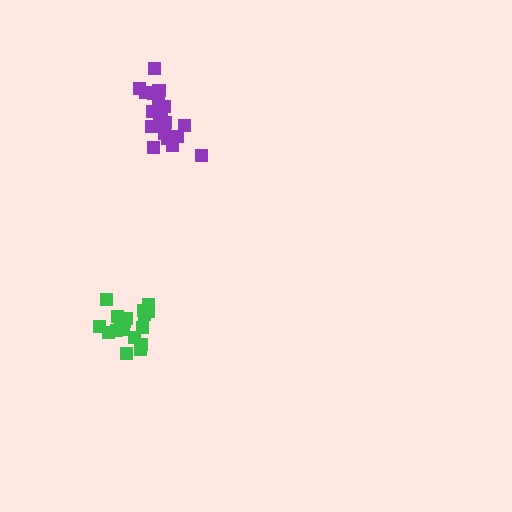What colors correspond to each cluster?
The clusters are colored: green, purple.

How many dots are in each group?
Group 1: 20 dots, Group 2: 19 dots (39 total).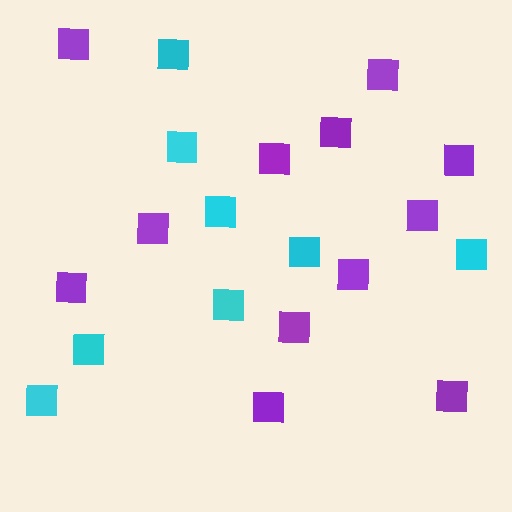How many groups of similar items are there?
There are 2 groups: one group of purple squares (12) and one group of cyan squares (8).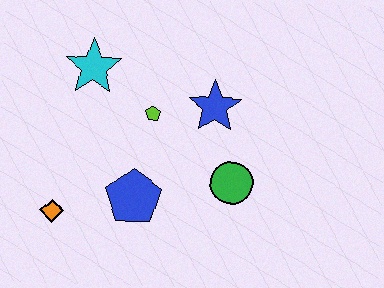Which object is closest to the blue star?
The lime pentagon is closest to the blue star.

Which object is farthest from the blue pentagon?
The cyan star is farthest from the blue pentagon.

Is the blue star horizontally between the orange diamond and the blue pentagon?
No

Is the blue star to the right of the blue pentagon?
Yes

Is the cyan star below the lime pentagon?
No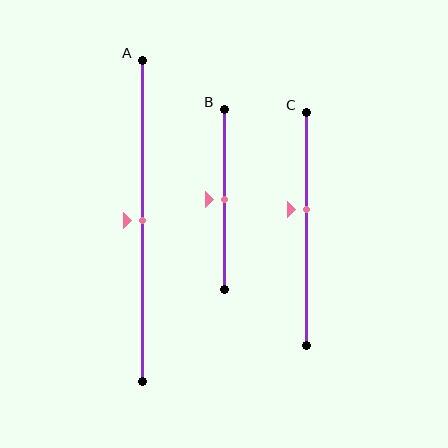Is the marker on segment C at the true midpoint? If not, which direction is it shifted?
No, the marker on segment C is shifted upward by about 8% of the segment length.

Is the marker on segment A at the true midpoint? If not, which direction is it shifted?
Yes, the marker on segment A is at the true midpoint.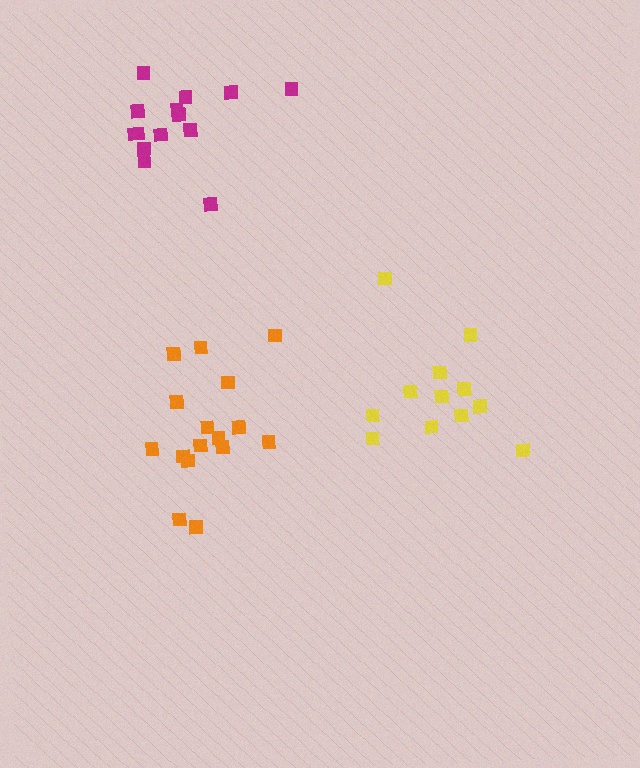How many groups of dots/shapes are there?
There are 3 groups.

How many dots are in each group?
Group 1: 16 dots, Group 2: 12 dots, Group 3: 14 dots (42 total).